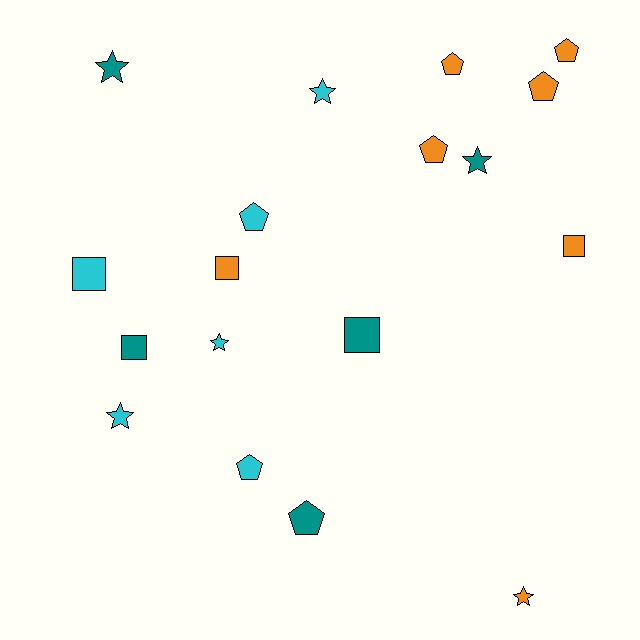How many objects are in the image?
There are 18 objects.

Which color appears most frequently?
Orange, with 7 objects.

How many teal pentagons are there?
There is 1 teal pentagon.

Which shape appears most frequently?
Pentagon, with 7 objects.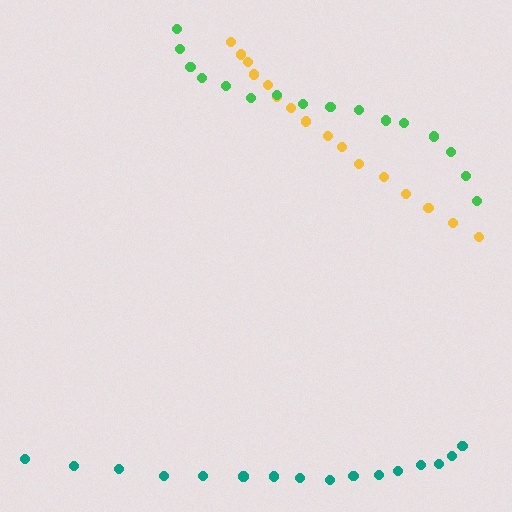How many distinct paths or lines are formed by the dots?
There are 3 distinct paths.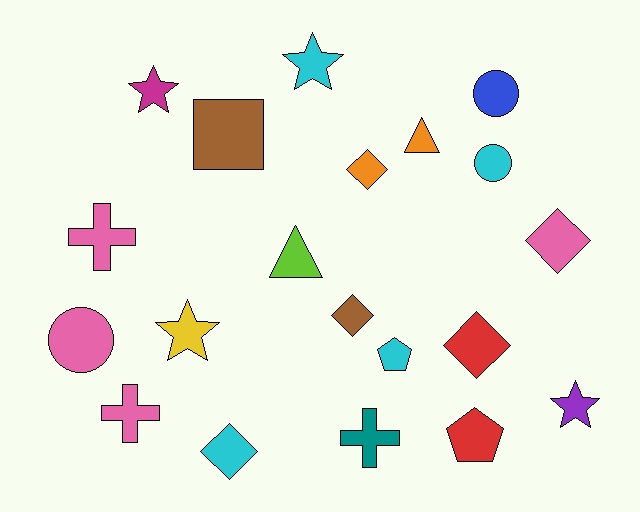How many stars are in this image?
There are 4 stars.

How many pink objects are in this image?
There are 4 pink objects.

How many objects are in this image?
There are 20 objects.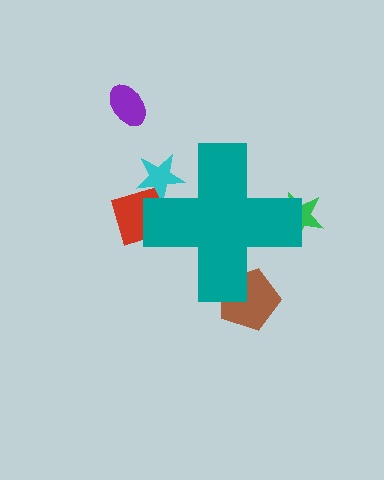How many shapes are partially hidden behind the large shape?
4 shapes are partially hidden.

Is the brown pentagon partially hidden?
Yes, the brown pentagon is partially hidden behind the teal cross.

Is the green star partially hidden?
Yes, the green star is partially hidden behind the teal cross.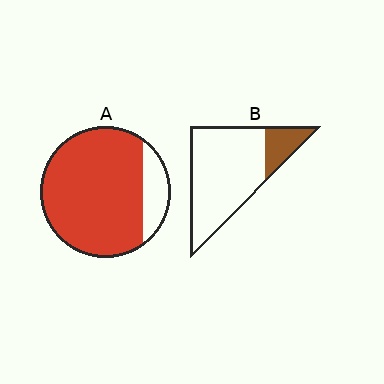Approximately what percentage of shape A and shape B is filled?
A is approximately 85% and B is approximately 20%.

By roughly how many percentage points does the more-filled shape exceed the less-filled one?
By roughly 65 percentage points (A over B).